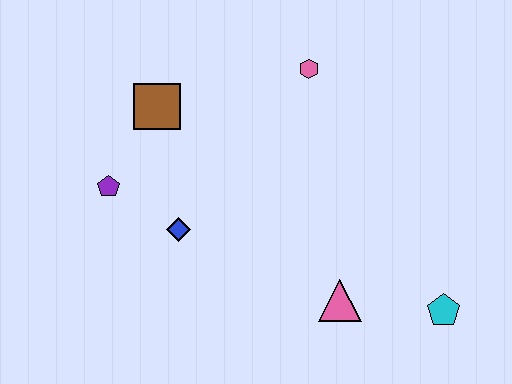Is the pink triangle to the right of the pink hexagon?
Yes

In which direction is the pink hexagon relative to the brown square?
The pink hexagon is to the right of the brown square.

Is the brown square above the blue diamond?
Yes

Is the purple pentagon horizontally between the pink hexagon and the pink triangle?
No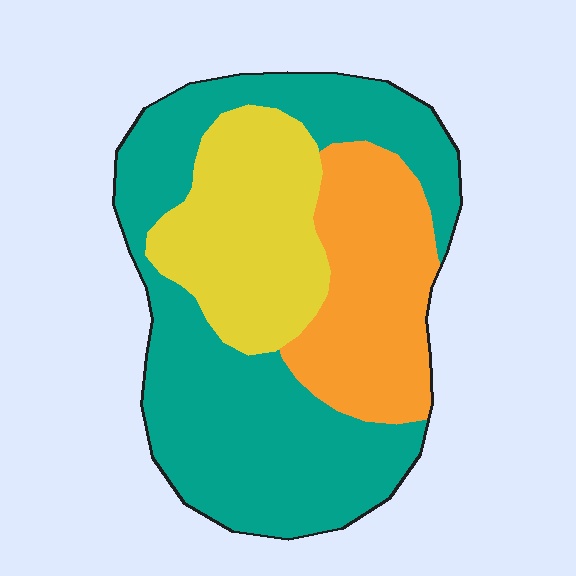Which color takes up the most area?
Teal, at roughly 50%.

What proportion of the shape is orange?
Orange covers around 25% of the shape.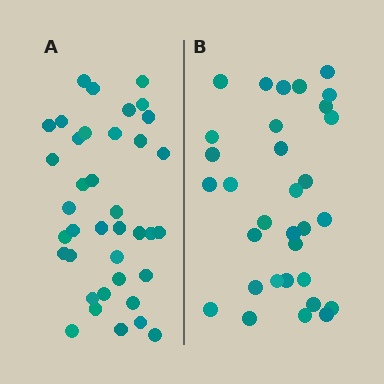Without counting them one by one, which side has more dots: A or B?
Region A (the left region) has more dots.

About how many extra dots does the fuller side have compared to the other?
Region A has about 6 more dots than region B.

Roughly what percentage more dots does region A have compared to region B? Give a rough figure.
About 20% more.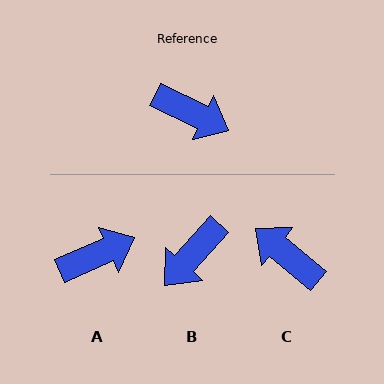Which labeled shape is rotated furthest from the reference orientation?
C, about 167 degrees away.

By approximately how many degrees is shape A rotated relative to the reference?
Approximately 50 degrees counter-clockwise.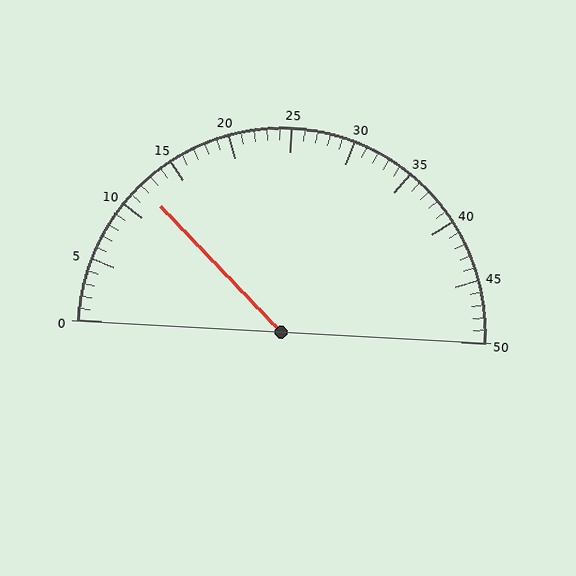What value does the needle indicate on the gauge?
The needle indicates approximately 12.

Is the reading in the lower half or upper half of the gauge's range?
The reading is in the lower half of the range (0 to 50).